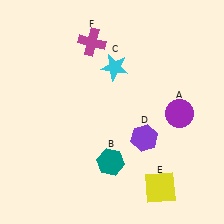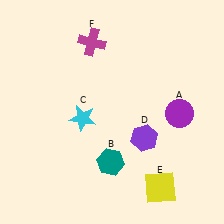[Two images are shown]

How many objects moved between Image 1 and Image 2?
1 object moved between the two images.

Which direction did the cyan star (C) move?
The cyan star (C) moved down.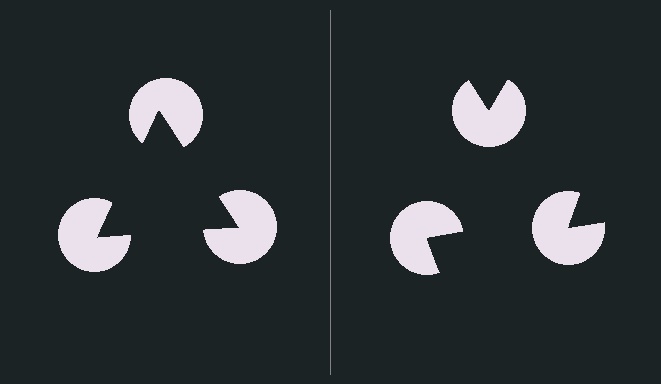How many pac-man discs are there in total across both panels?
6 — 3 on each side.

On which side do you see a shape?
An illusory triangle appears on the left side. On the right side the wedge cuts are rotated, so no coherent shape forms.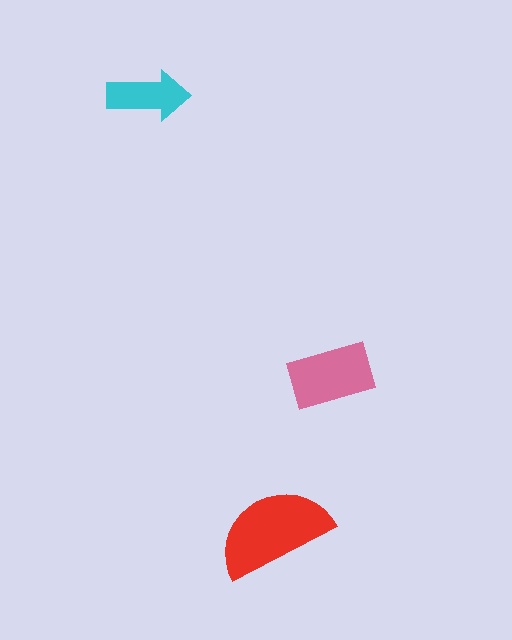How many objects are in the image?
There are 3 objects in the image.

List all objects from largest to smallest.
The red semicircle, the pink rectangle, the cyan arrow.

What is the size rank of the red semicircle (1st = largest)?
1st.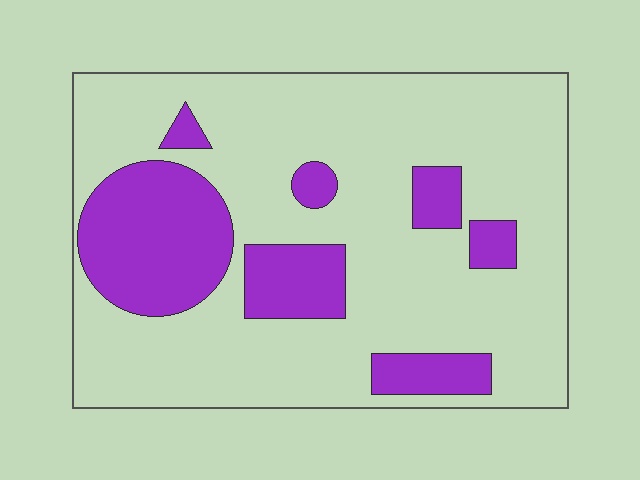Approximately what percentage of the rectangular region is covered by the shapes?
Approximately 25%.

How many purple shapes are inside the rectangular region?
7.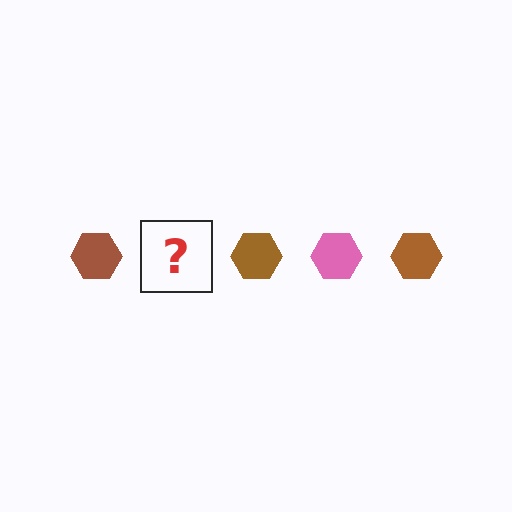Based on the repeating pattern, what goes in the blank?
The blank should be a pink hexagon.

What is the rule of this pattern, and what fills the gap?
The rule is that the pattern cycles through brown, pink hexagons. The gap should be filled with a pink hexagon.